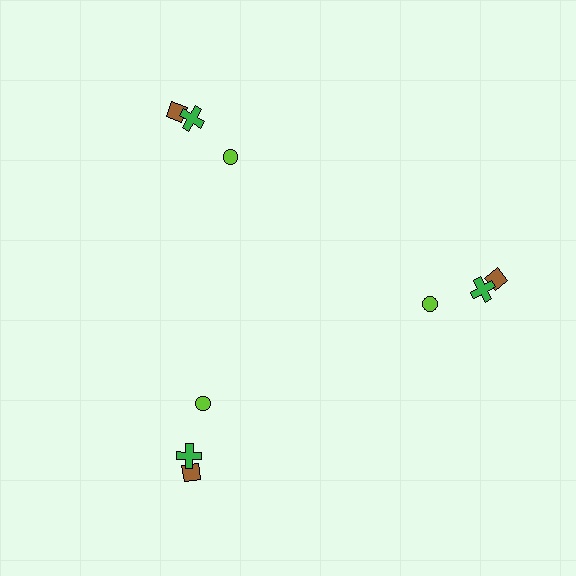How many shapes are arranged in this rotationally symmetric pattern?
There are 9 shapes, arranged in 3 groups of 3.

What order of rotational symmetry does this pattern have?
This pattern has 3-fold rotational symmetry.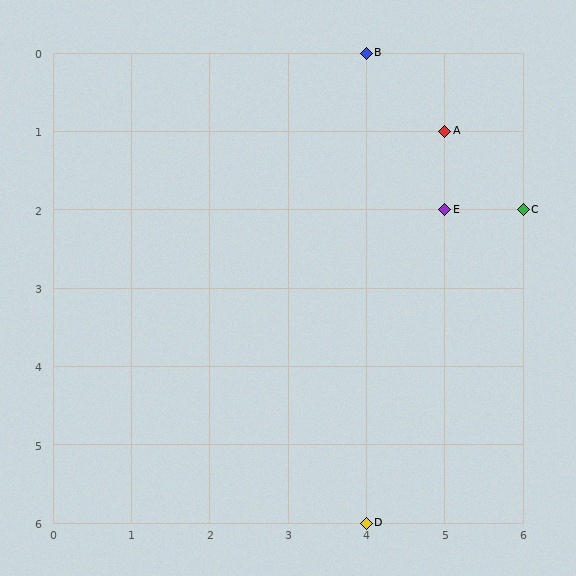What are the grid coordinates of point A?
Point A is at grid coordinates (5, 1).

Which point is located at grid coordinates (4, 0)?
Point B is at (4, 0).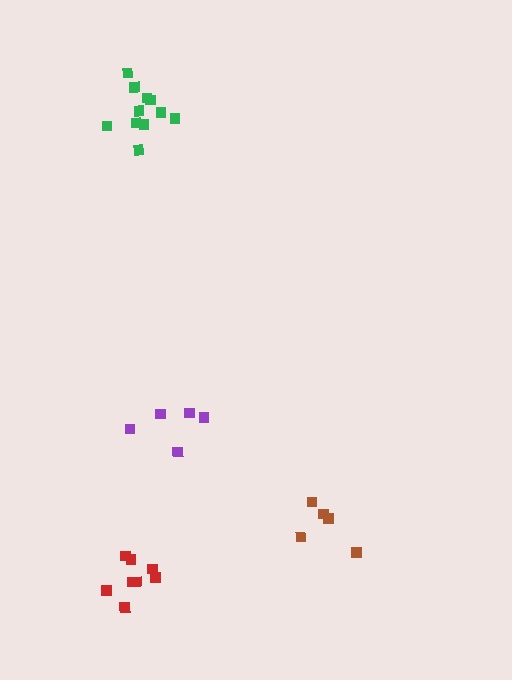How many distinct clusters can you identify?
There are 4 distinct clusters.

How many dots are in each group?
Group 1: 5 dots, Group 2: 11 dots, Group 3: 5 dots, Group 4: 8 dots (29 total).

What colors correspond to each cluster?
The clusters are colored: brown, green, purple, red.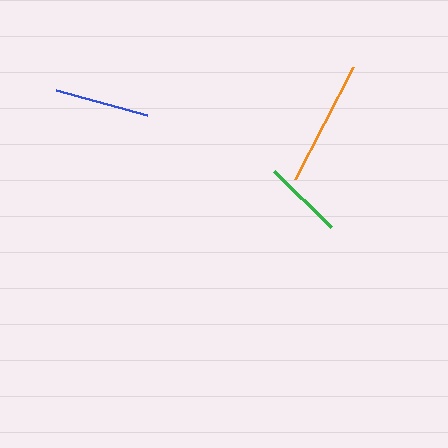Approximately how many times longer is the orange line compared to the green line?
The orange line is approximately 1.6 times the length of the green line.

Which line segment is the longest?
The orange line is the longest at approximately 126 pixels.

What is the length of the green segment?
The green segment is approximately 79 pixels long.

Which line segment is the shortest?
The green line is the shortest at approximately 79 pixels.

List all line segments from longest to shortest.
From longest to shortest: orange, blue, green.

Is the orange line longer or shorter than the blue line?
The orange line is longer than the blue line.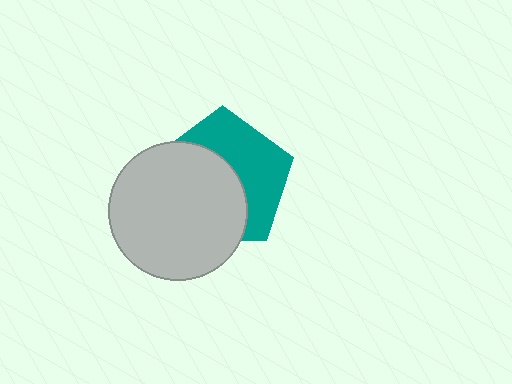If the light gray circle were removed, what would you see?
You would see the complete teal pentagon.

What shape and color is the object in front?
The object in front is a light gray circle.